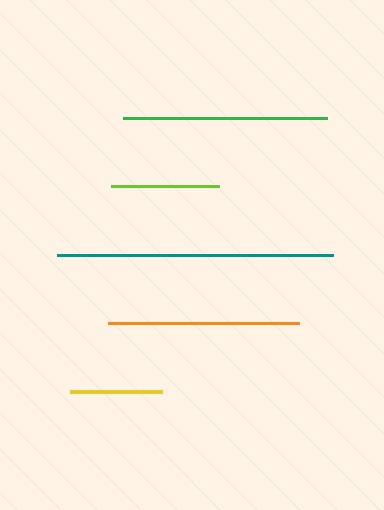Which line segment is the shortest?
The yellow line is the shortest at approximately 91 pixels.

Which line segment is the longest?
The teal line is the longest at approximately 275 pixels.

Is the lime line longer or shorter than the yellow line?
The lime line is longer than the yellow line.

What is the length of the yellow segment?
The yellow segment is approximately 91 pixels long.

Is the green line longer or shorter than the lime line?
The green line is longer than the lime line.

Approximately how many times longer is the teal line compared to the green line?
The teal line is approximately 1.3 times the length of the green line.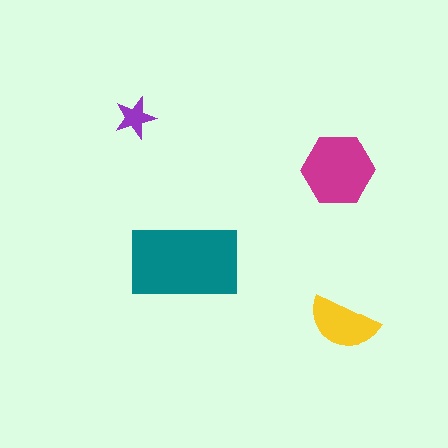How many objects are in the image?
There are 4 objects in the image.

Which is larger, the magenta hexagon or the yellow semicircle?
The magenta hexagon.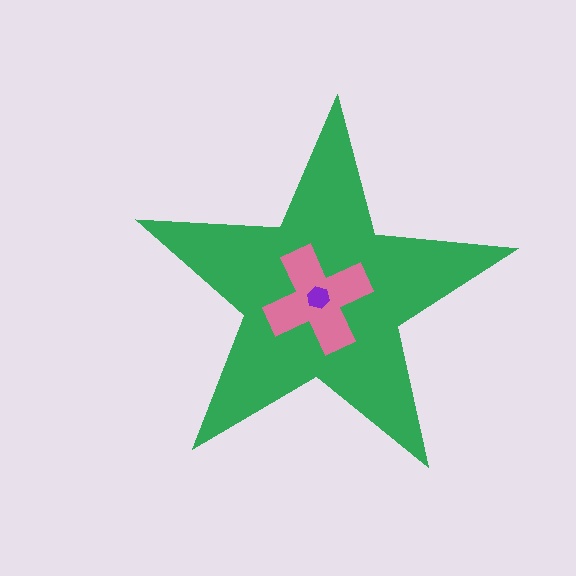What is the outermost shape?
The green star.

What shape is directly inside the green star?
The pink cross.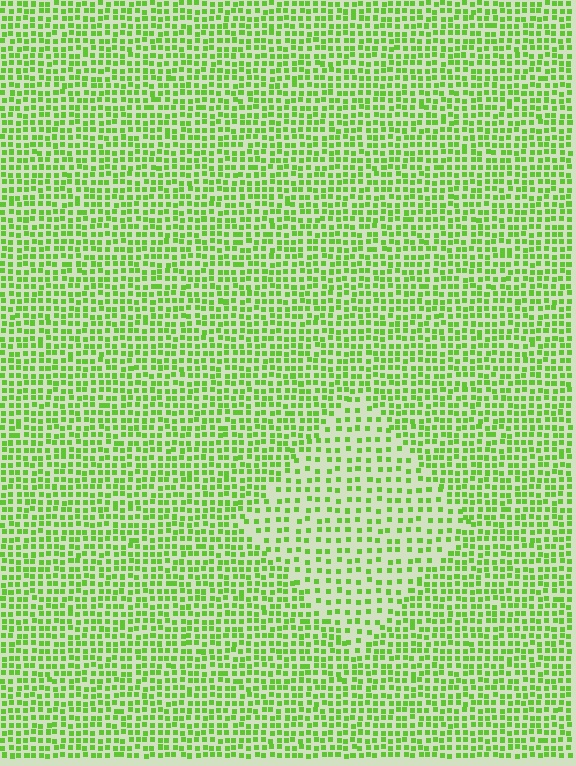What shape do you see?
I see a diamond.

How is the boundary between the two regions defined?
The boundary is defined by a change in element density (approximately 1.8x ratio). All elements are the same color, size, and shape.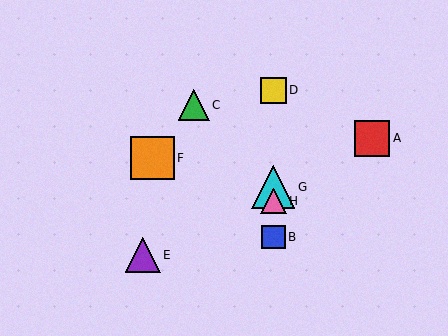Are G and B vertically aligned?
Yes, both are at x≈273.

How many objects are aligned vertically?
4 objects (B, D, G, H) are aligned vertically.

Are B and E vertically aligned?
No, B is at x≈273 and E is at x≈143.